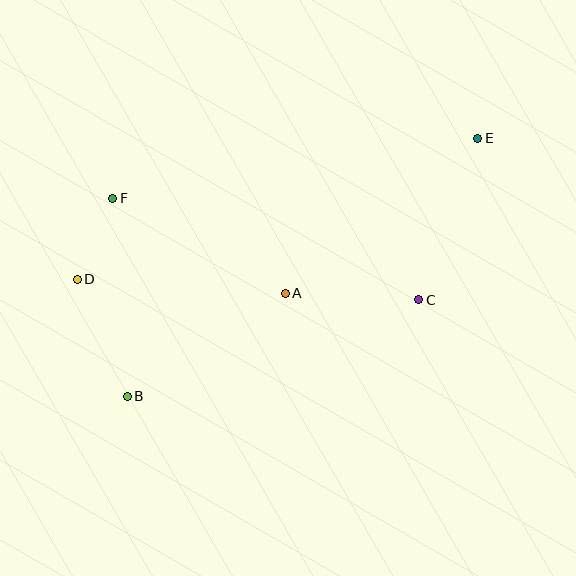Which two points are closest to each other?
Points D and F are closest to each other.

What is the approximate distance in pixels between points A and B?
The distance between A and B is approximately 189 pixels.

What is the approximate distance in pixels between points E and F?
The distance between E and F is approximately 370 pixels.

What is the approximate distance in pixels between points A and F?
The distance between A and F is approximately 197 pixels.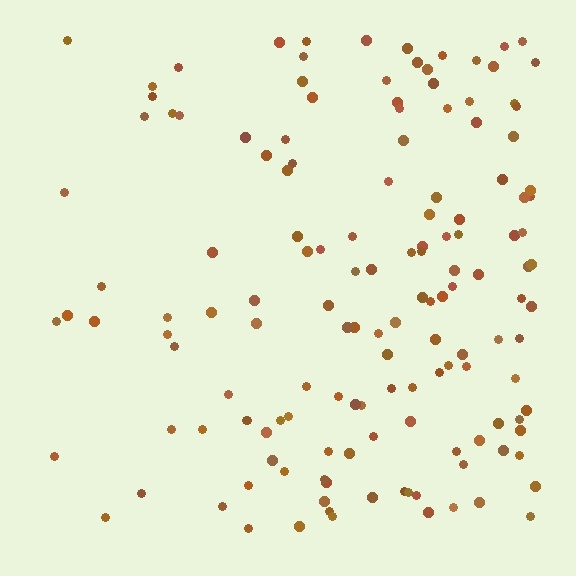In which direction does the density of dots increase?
From left to right, with the right side densest.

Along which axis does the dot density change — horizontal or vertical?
Horizontal.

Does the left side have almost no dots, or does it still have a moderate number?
Still a moderate number, just noticeably fewer than the right.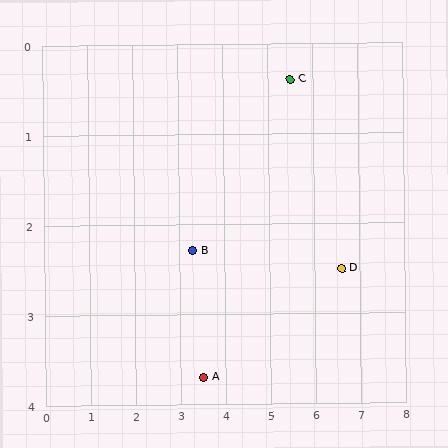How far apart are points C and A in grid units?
Points C and A are about 3.9 grid units apart.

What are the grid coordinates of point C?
Point C is at approximately (5.5, 0.4).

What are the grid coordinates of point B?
Point B is at approximately (3.3, 2.3).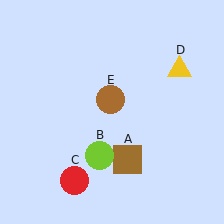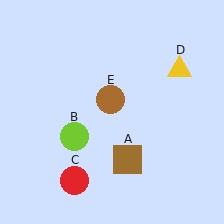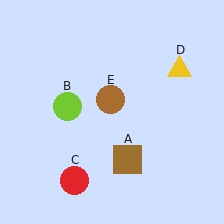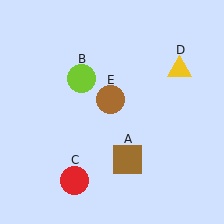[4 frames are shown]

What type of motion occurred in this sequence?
The lime circle (object B) rotated clockwise around the center of the scene.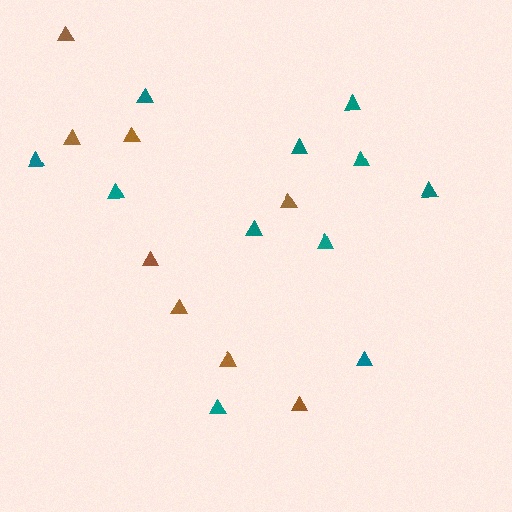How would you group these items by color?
There are 2 groups: one group of brown triangles (8) and one group of teal triangles (11).